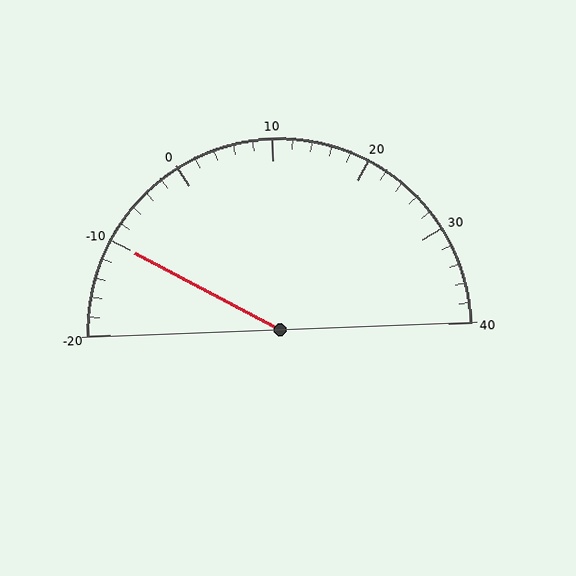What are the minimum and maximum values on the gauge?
The gauge ranges from -20 to 40.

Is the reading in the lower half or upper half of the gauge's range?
The reading is in the lower half of the range (-20 to 40).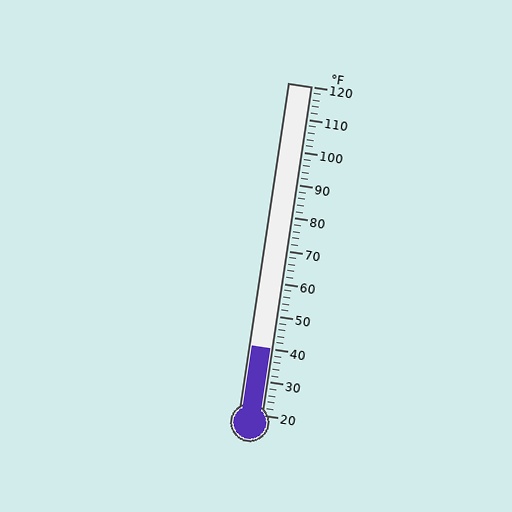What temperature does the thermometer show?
The thermometer shows approximately 40°F.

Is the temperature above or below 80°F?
The temperature is below 80°F.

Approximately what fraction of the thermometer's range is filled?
The thermometer is filled to approximately 20% of its range.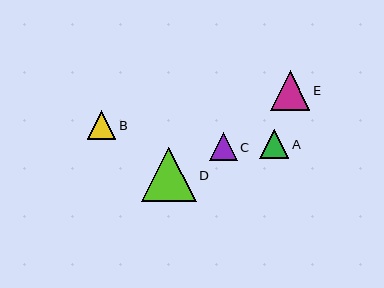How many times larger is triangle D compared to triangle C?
Triangle D is approximately 1.9 times the size of triangle C.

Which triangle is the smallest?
Triangle C is the smallest with a size of approximately 28 pixels.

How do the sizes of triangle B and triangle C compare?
Triangle B and triangle C are approximately the same size.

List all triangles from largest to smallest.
From largest to smallest: D, E, A, B, C.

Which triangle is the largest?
Triangle D is the largest with a size of approximately 54 pixels.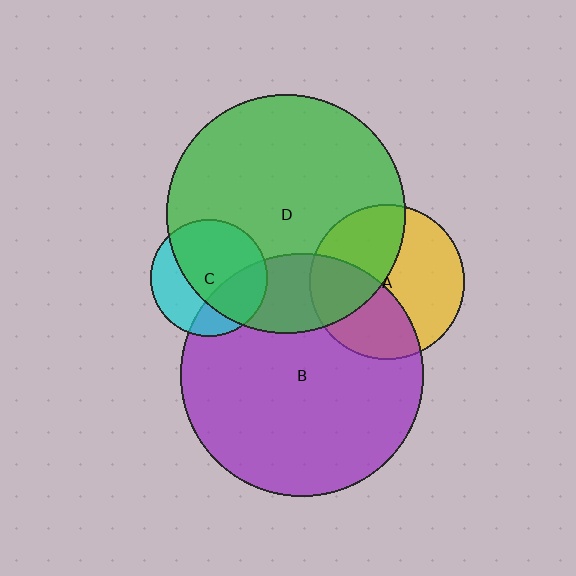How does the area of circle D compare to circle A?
Approximately 2.4 times.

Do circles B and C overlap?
Yes.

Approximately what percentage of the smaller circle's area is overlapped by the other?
Approximately 30%.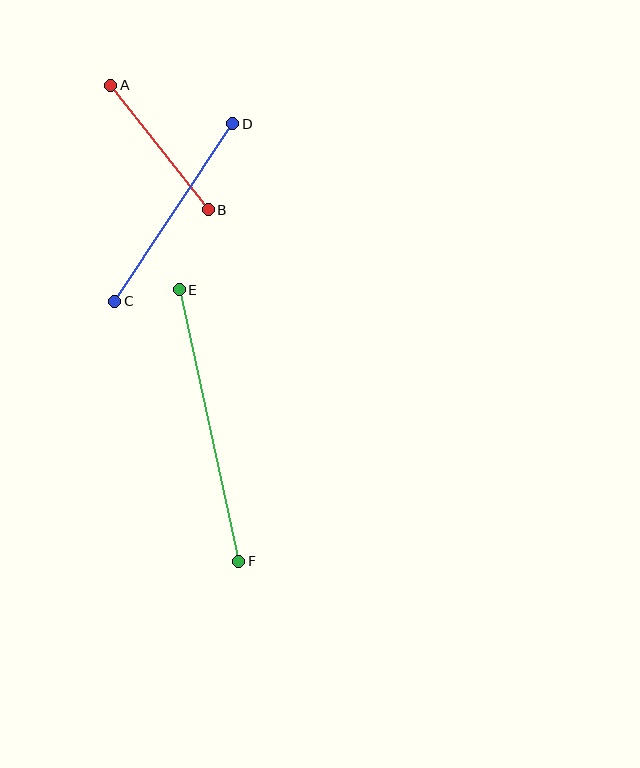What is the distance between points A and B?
The distance is approximately 158 pixels.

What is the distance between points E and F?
The distance is approximately 278 pixels.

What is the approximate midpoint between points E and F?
The midpoint is at approximately (209, 425) pixels.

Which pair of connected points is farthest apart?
Points E and F are farthest apart.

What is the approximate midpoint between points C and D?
The midpoint is at approximately (174, 213) pixels.